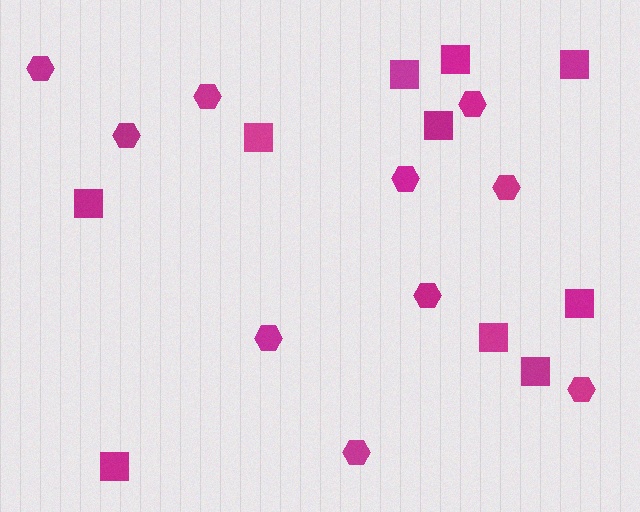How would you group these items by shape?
There are 2 groups: one group of squares (10) and one group of hexagons (10).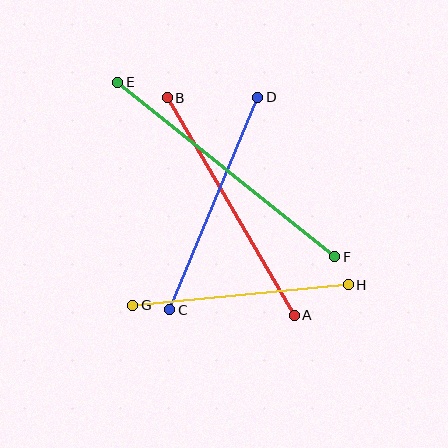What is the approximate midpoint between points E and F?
The midpoint is at approximately (226, 170) pixels.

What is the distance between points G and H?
The distance is approximately 216 pixels.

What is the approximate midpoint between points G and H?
The midpoint is at approximately (241, 295) pixels.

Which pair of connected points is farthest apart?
Points E and F are farthest apart.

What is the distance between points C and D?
The distance is approximately 230 pixels.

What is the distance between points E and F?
The distance is approximately 278 pixels.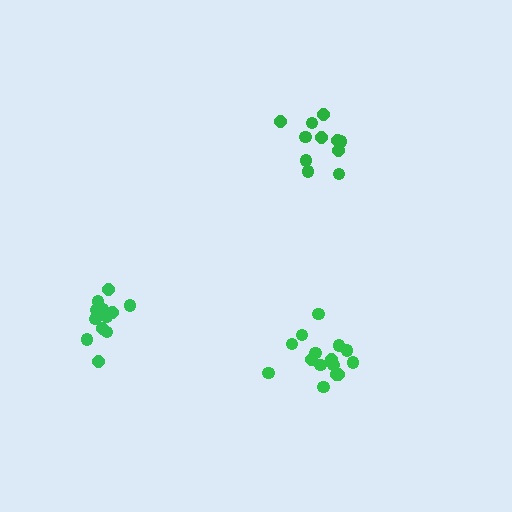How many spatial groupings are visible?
There are 3 spatial groupings.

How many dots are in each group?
Group 1: 11 dots, Group 2: 15 dots, Group 3: 14 dots (40 total).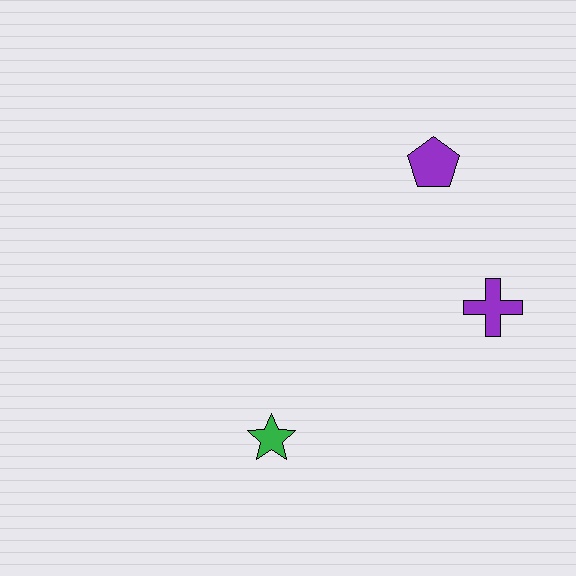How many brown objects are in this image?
There are no brown objects.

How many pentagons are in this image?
There is 1 pentagon.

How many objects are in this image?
There are 3 objects.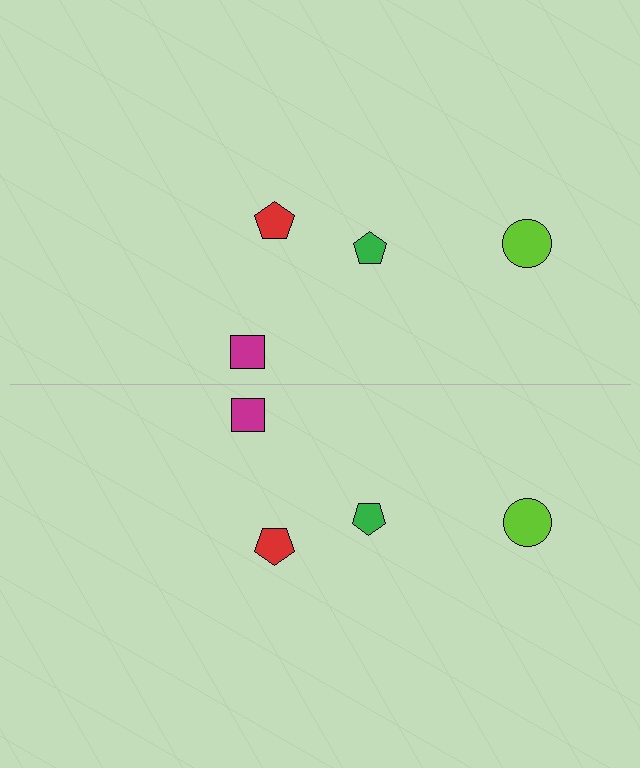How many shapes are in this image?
There are 8 shapes in this image.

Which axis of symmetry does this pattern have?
The pattern has a horizontal axis of symmetry running through the center of the image.